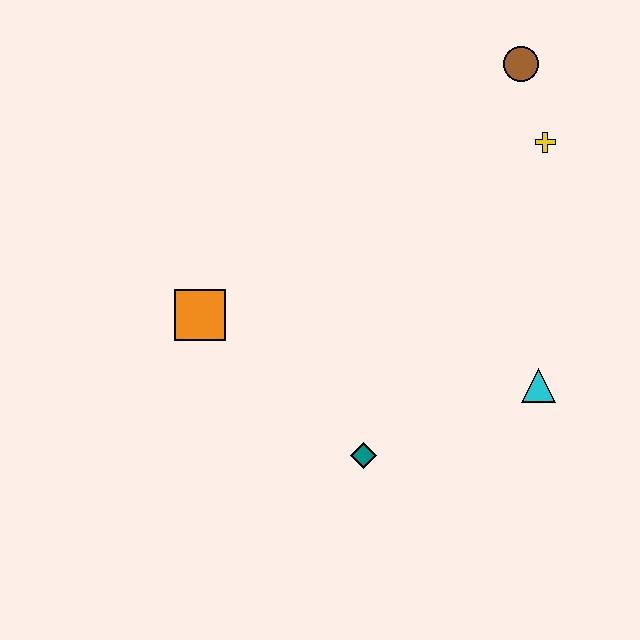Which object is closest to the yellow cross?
The brown circle is closest to the yellow cross.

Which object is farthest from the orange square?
The brown circle is farthest from the orange square.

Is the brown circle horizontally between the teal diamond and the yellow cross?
Yes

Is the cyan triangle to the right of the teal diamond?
Yes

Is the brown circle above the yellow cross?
Yes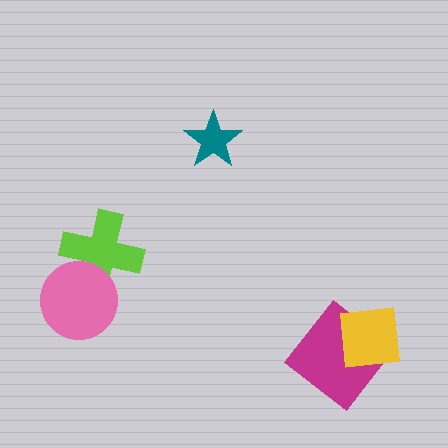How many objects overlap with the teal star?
0 objects overlap with the teal star.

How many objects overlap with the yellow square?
1 object overlaps with the yellow square.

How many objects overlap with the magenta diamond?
1 object overlaps with the magenta diamond.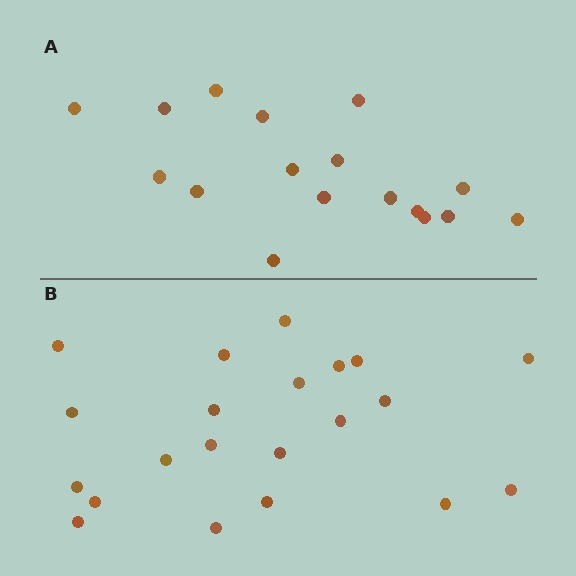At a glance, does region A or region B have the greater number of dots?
Region B (the bottom region) has more dots.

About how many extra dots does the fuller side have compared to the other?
Region B has about 4 more dots than region A.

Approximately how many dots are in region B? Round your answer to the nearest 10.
About 20 dots. (The exact count is 21, which rounds to 20.)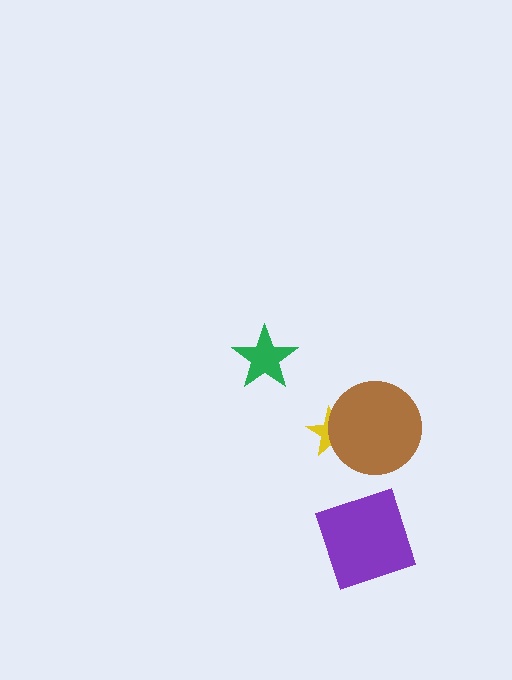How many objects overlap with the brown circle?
1 object overlaps with the brown circle.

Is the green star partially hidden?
No, no other shape covers it.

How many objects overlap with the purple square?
0 objects overlap with the purple square.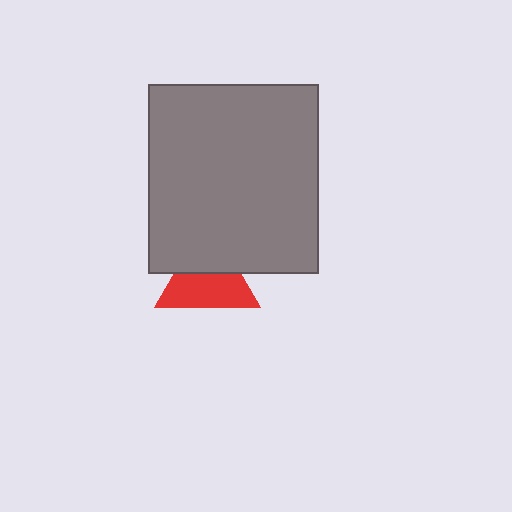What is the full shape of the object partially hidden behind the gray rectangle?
The partially hidden object is a red triangle.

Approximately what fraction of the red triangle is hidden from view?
Roughly 40% of the red triangle is hidden behind the gray rectangle.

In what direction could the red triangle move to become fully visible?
The red triangle could move down. That would shift it out from behind the gray rectangle entirely.